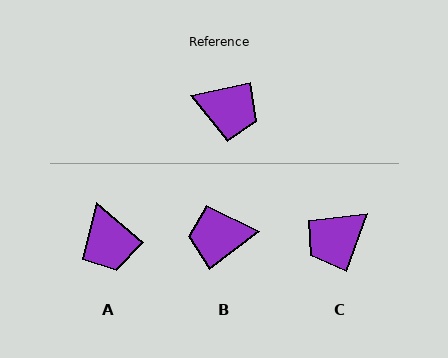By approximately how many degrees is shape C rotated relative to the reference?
Approximately 122 degrees clockwise.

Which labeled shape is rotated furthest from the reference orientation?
B, about 155 degrees away.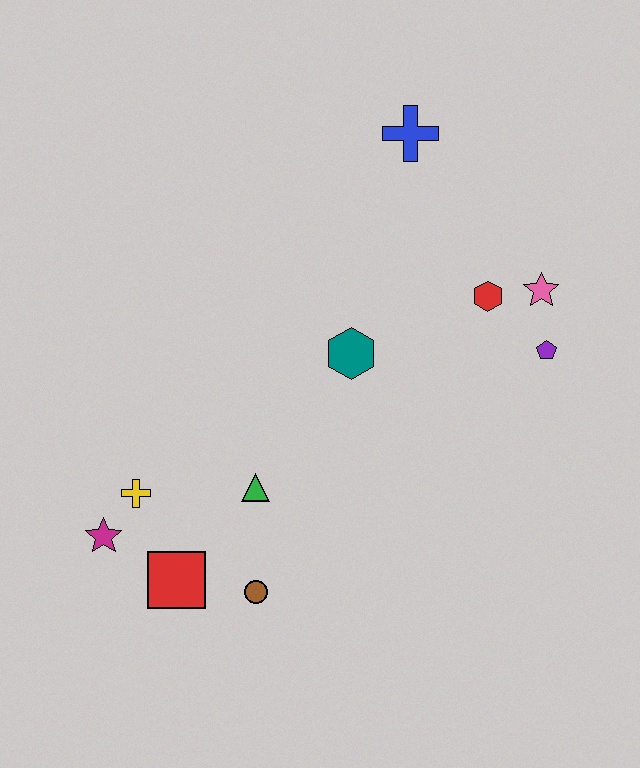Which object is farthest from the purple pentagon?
The magenta star is farthest from the purple pentagon.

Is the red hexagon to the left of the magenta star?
No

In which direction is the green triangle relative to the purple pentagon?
The green triangle is to the left of the purple pentagon.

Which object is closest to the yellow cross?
The magenta star is closest to the yellow cross.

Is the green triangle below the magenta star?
No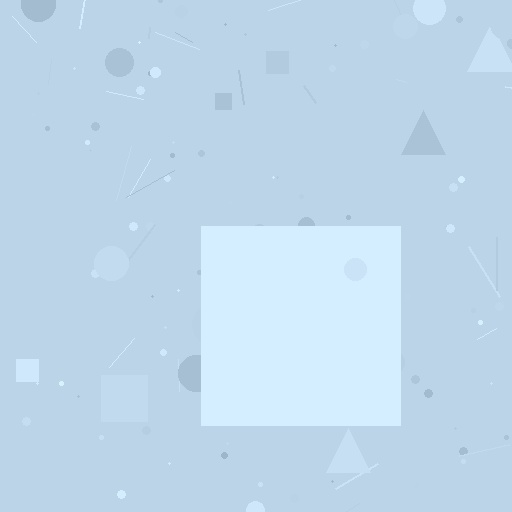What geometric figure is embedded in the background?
A square is embedded in the background.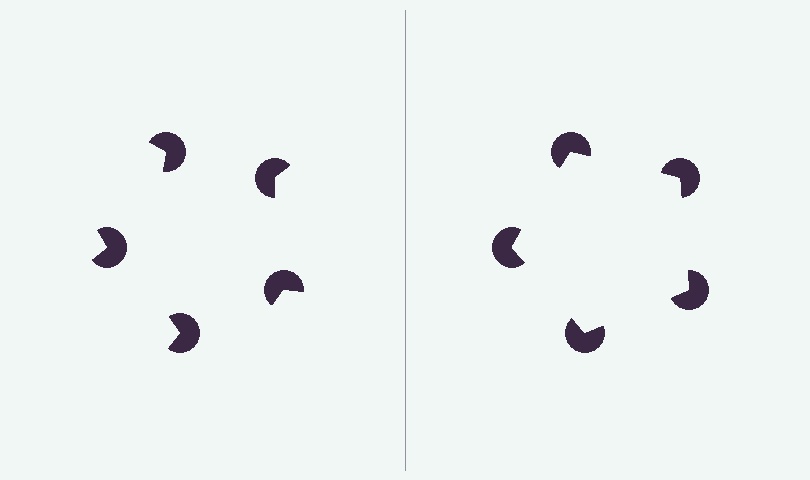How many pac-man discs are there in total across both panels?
10 — 5 on each side.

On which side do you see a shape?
An illusory pentagon appears on the right side. On the left side the wedge cuts are rotated, so no coherent shape forms.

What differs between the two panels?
The pac-man discs are positioned identically on both sides; only the wedge orientations differ. On the right they align to a pentagon; on the left they are misaligned.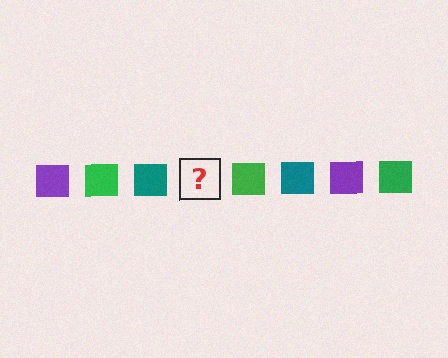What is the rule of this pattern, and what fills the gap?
The rule is that the pattern cycles through purple, green, teal squares. The gap should be filled with a purple square.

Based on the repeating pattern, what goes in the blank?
The blank should be a purple square.